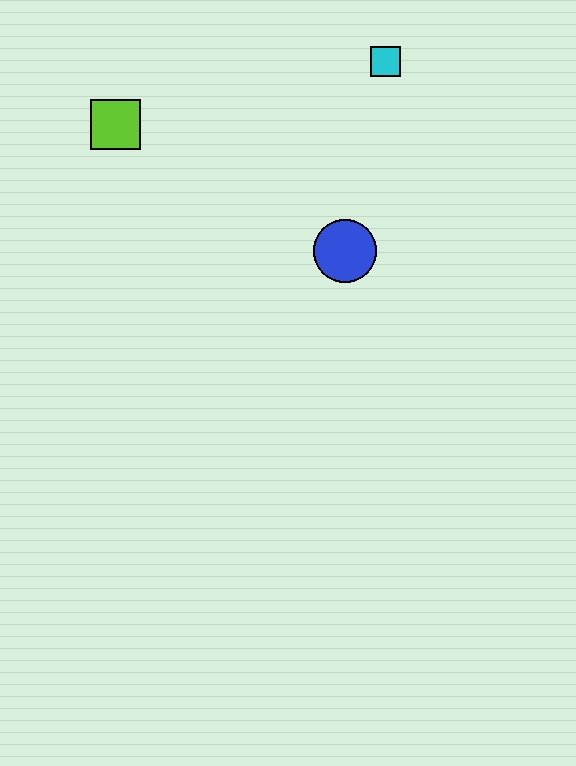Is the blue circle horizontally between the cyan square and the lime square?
Yes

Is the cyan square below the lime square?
No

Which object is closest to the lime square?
The blue circle is closest to the lime square.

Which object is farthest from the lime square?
The cyan square is farthest from the lime square.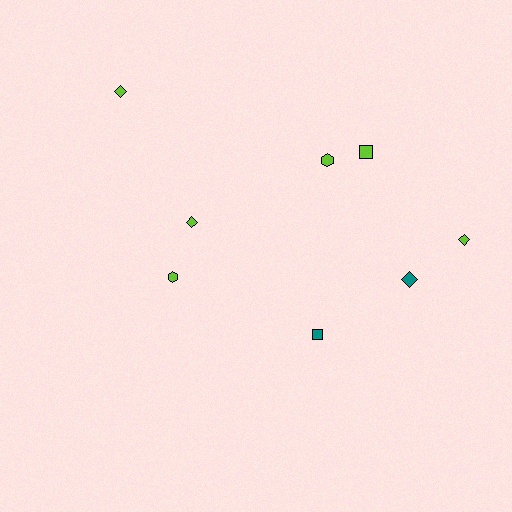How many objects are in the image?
There are 8 objects.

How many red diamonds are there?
There are no red diamonds.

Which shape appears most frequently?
Diamond, with 4 objects.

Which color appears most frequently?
Lime, with 6 objects.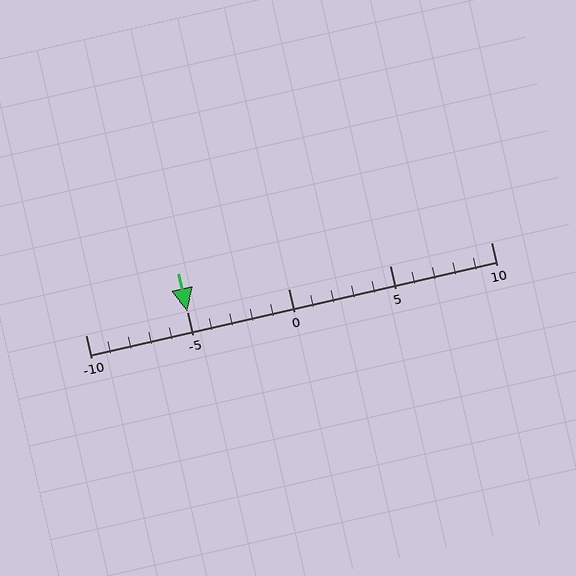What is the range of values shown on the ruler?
The ruler shows values from -10 to 10.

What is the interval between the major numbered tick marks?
The major tick marks are spaced 5 units apart.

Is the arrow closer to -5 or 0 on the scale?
The arrow is closer to -5.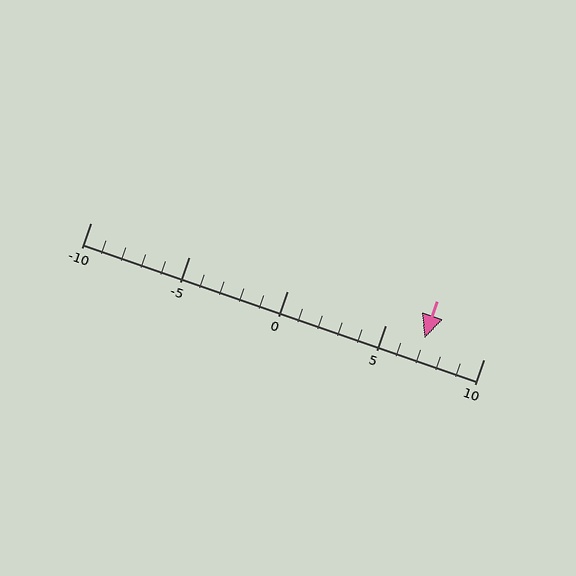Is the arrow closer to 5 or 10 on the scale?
The arrow is closer to 5.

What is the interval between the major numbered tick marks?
The major tick marks are spaced 5 units apart.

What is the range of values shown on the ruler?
The ruler shows values from -10 to 10.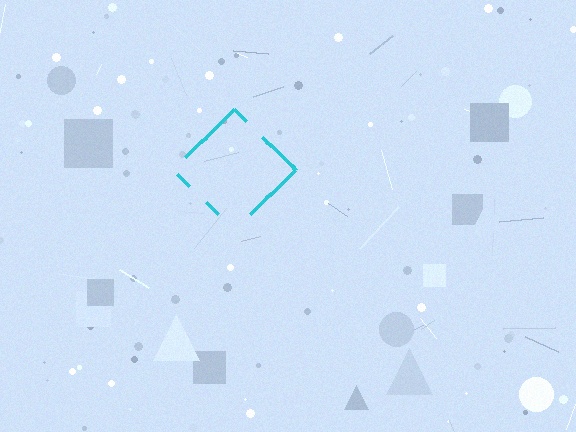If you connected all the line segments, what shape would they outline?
They would outline a diamond.